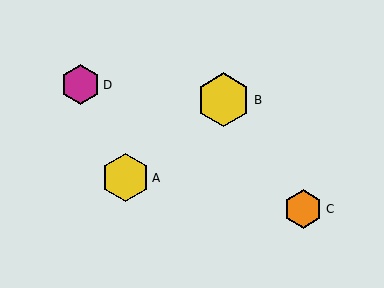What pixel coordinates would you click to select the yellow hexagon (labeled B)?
Click at (224, 100) to select the yellow hexagon B.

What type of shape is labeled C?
Shape C is an orange hexagon.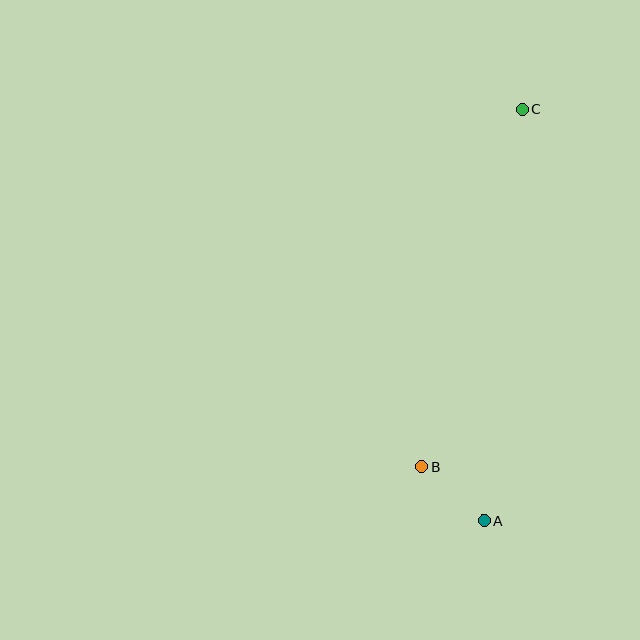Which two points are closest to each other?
Points A and B are closest to each other.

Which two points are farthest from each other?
Points A and C are farthest from each other.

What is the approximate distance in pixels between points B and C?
The distance between B and C is approximately 371 pixels.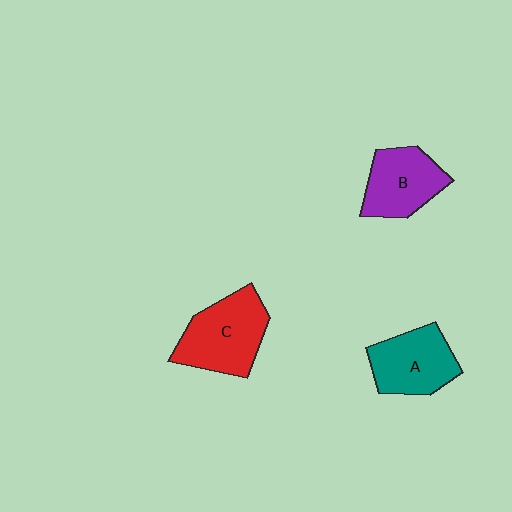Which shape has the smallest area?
Shape B (purple).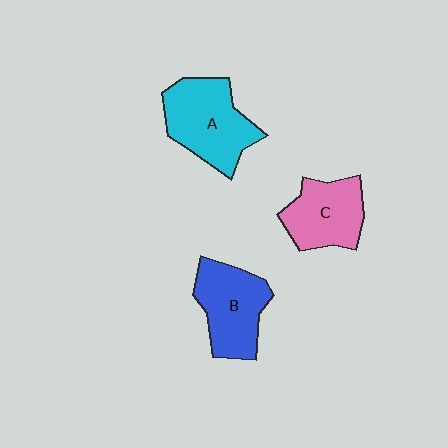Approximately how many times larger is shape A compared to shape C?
Approximately 1.3 times.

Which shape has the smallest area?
Shape C (pink).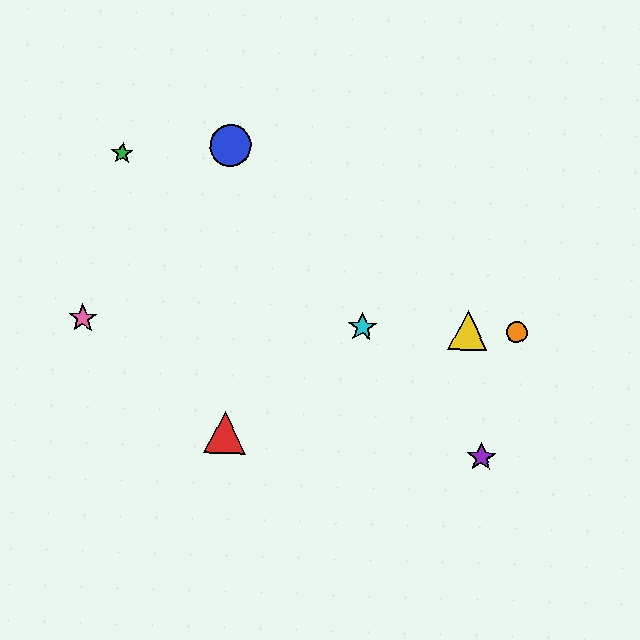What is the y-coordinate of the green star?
The green star is at y≈153.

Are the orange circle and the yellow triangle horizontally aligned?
Yes, both are at y≈332.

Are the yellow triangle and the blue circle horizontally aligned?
No, the yellow triangle is at y≈331 and the blue circle is at y≈145.